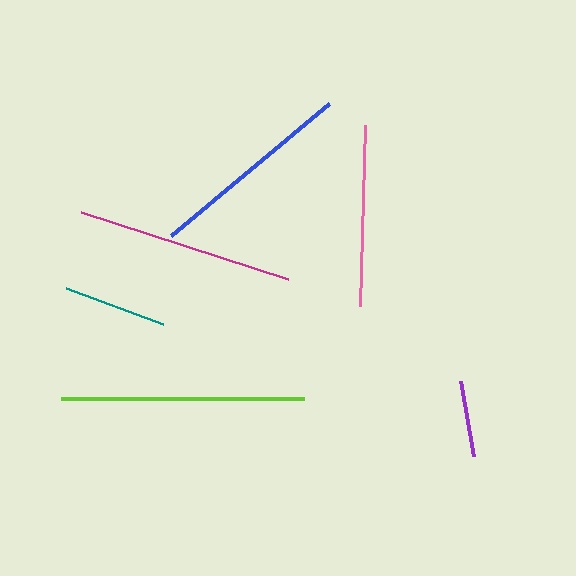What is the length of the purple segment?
The purple segment is approximately 76 pixels long.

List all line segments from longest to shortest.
From longest to shortest: lime, magenta, blue, pink, teal, purple.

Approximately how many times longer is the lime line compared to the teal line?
The lime line is approximately 2.3 times the length of the teal line.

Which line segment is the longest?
The lime line is the longest at approximately 243 pixels.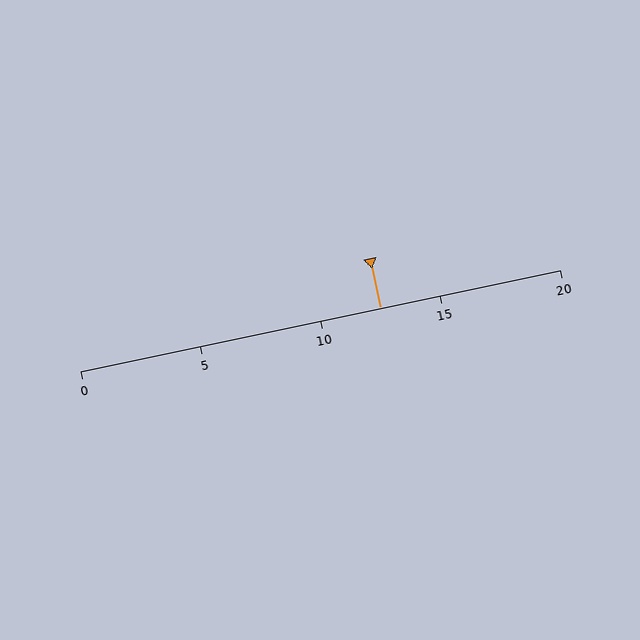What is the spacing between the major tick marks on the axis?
The major ticks are spaced 5 apart.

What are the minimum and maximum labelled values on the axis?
The axis runs from 0 to 20.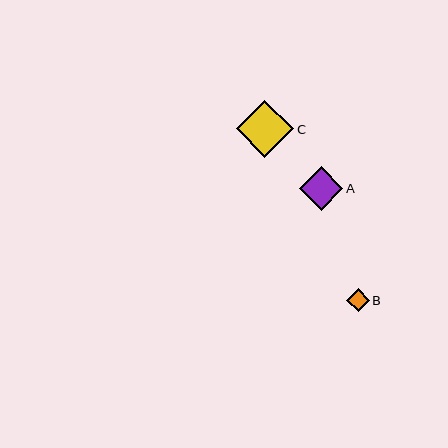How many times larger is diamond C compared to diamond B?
Diamond C is approximately 2.6 times the size of diamond B.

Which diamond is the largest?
Diamond C is the largest with a size of approximately 57 pixels.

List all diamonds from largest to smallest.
From largest to smallest: C, A, B.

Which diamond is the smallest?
Diamond B is the smallest with a size of approximately 22 pixels.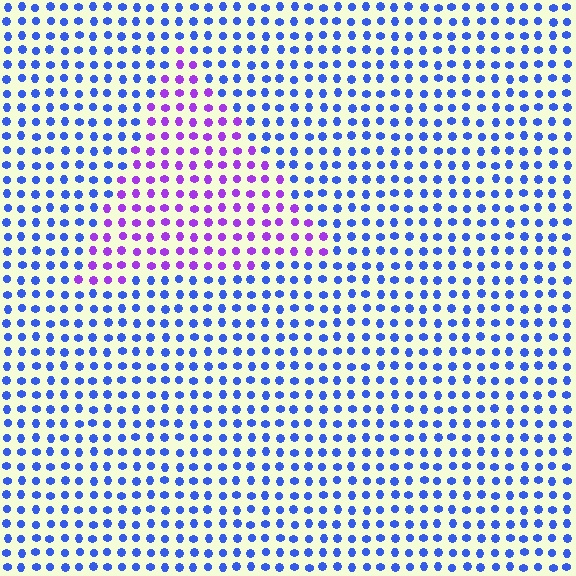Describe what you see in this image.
The image is filled with small blue elements in a uniform arrangement. A triangle-shaped region is visible where the elements are tinted to a slightly different hue, forming a subtle color boundary.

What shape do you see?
I see a triangle.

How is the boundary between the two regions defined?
The boundary is defined purely by a slight shift in hue (about 51 degrees). Spacing, size, and orientation are identical on both sides.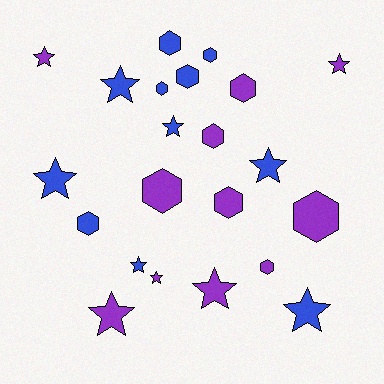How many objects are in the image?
There are 22 objects.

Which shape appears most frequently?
Star, with 11 objects.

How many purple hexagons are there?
There are 6 purple hexagons.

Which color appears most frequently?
Purple, with 11 objects.